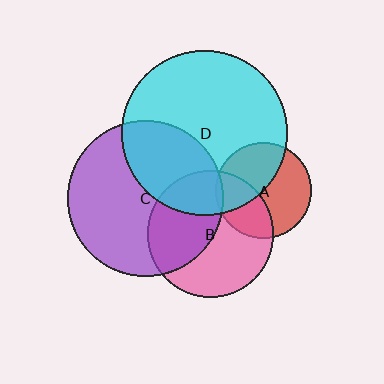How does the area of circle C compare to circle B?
Approximately 1.5 times.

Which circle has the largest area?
Circle D (cyan).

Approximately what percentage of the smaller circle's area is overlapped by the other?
Approximately 35%.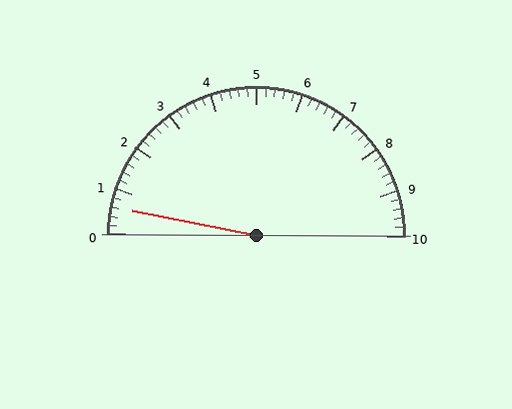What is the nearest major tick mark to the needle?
The nearest major tick mark is 1.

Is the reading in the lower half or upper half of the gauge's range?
The reading is in the lower half of the range (0 to 10).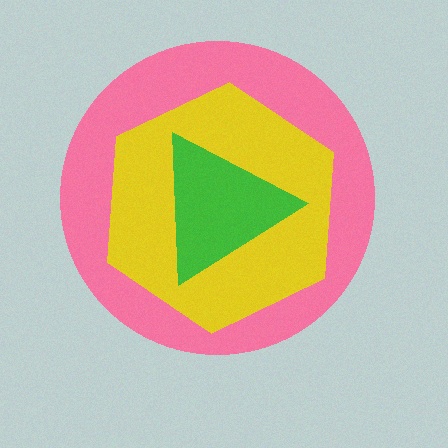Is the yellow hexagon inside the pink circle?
Yes.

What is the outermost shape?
The pink circle.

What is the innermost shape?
The green triangle.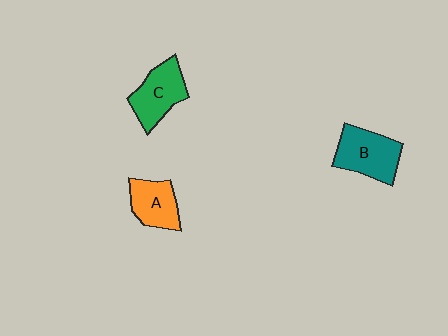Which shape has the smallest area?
Shape A (orange).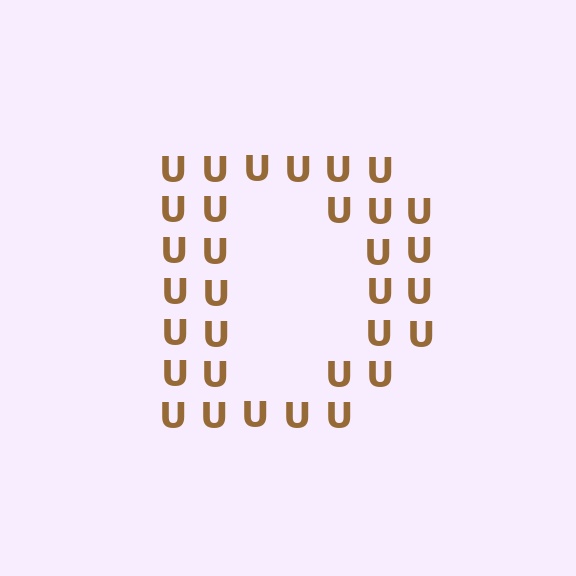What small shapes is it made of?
It is made of small letter U's.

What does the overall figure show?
The overall figure shows the letter D.